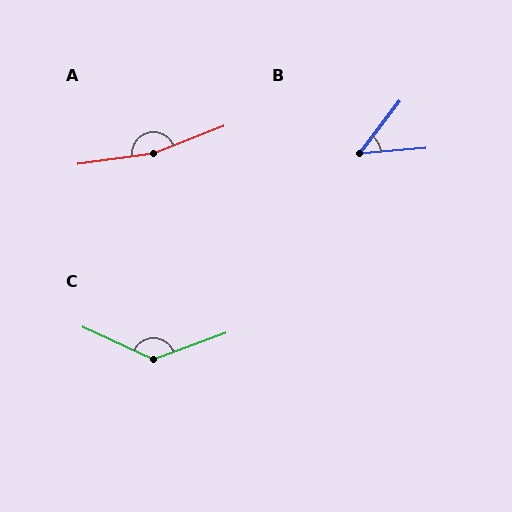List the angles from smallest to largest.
B (48°), C (135°), A (166°).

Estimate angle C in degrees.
Approximately 135 degrees.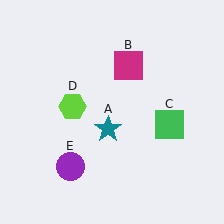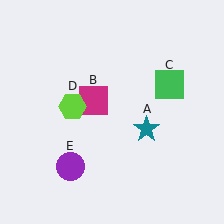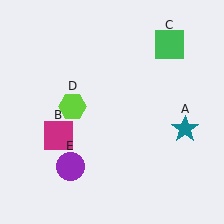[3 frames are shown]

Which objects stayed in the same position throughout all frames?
Lime hexagon (object D) and purple circle (object E) remained stationary.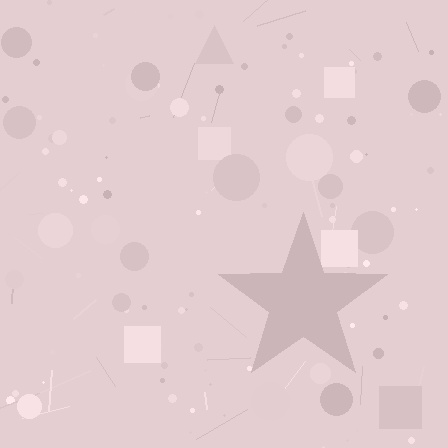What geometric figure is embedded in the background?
A star is embedded in the background.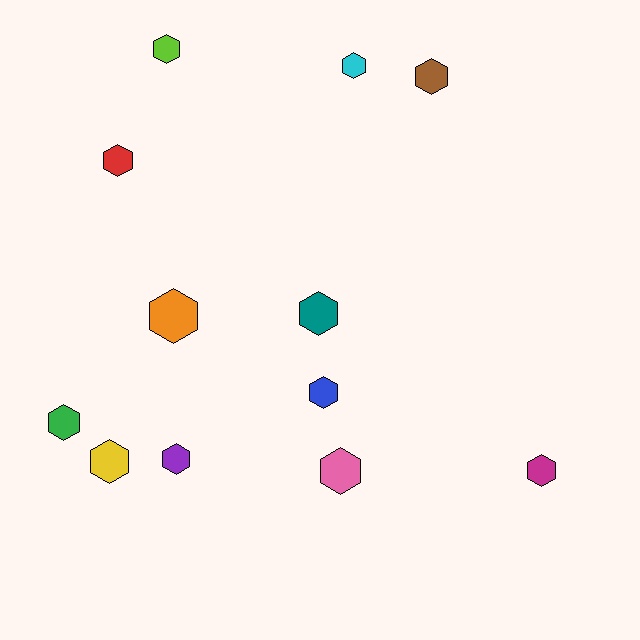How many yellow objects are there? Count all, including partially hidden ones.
There is 1 yellow object.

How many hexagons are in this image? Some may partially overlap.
There are 12 hexagons.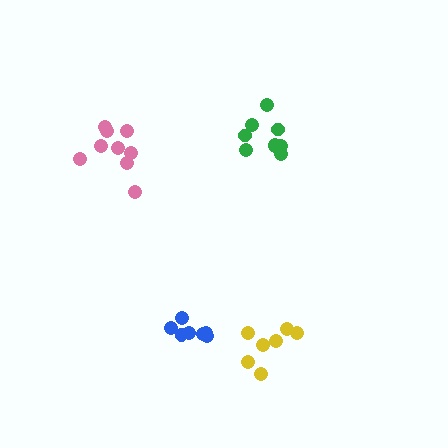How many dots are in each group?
Group 1: 7 dots, Group 2: 9 dots, Group 3: 9 dots, Group 4: 7 dots (32 total).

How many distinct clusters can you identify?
There are 4 distinct clusters.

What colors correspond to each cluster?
The clusters are colored: yellow, pink, green, blue.